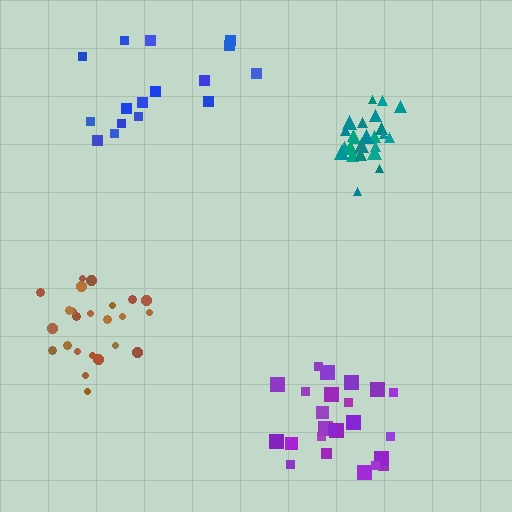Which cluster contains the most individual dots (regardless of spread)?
Teal (25).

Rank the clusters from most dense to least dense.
teal, brown, purple, blue.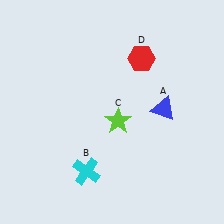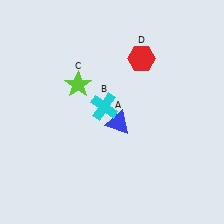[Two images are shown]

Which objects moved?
The objects that moved are: the blue triangle (A), the cyan cross (B), the lime star (C).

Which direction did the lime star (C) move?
The lime star (C) moved left.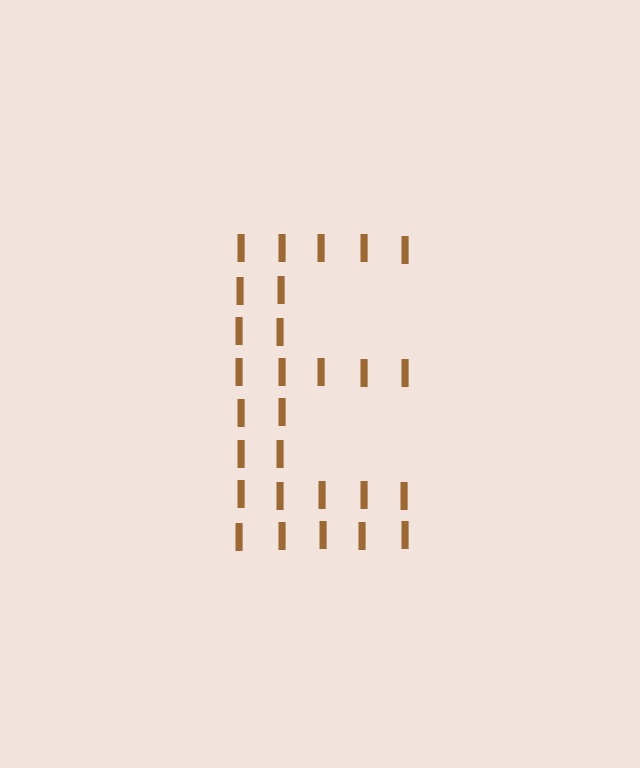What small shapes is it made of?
It is made of small letter I's.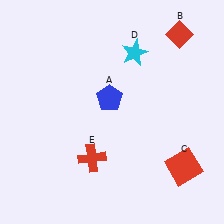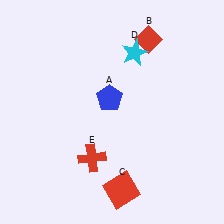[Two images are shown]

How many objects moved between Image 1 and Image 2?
2 objects moved between the two images.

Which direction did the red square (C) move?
The red square (C) moved left.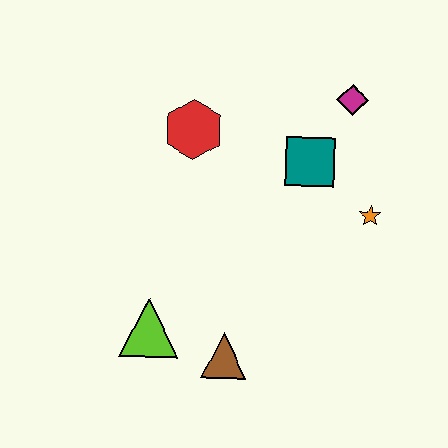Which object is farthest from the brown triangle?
The magenta diamond is farthest from the brown triangle.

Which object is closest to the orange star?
The teal square is closest to the orange star.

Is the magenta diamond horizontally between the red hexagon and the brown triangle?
No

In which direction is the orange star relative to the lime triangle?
The orange star is to the right of the lime triangle.